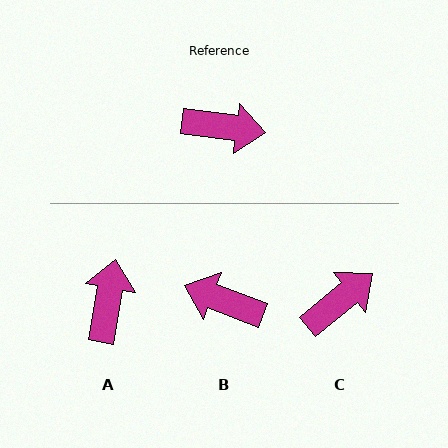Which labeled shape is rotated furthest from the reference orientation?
B, about 167 degrees away.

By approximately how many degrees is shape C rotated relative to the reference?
Approximately 47 degrees counter-clockwise.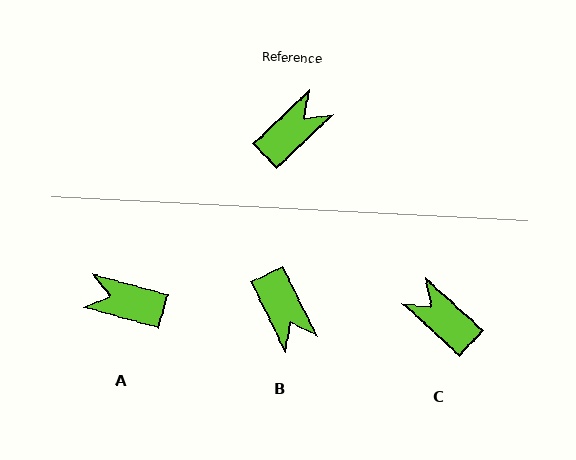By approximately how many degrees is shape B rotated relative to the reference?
Approximately 107 degrees clockwise.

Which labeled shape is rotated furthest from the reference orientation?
A, about 121 degrees away.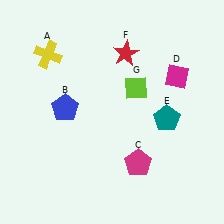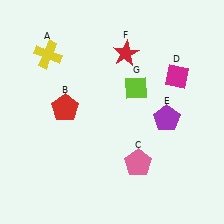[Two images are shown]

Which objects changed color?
B changed from blue to red. C changed from magenta to pink. E changed from teal to purple.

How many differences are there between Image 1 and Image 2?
There are 3 differences between the two images.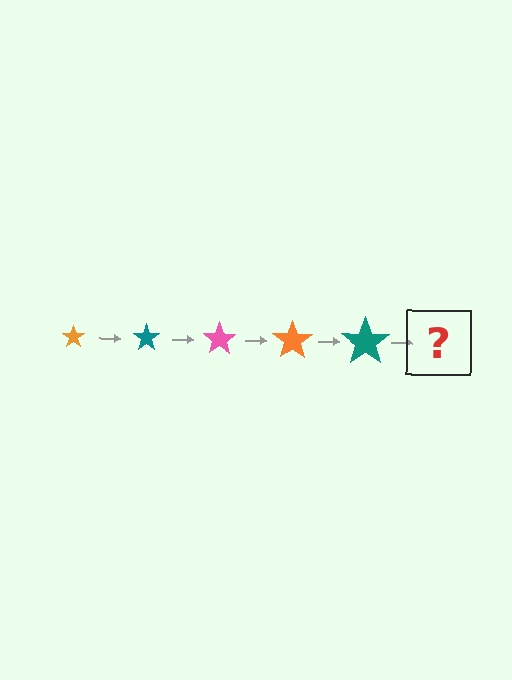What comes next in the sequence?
The next element should be a pink star, larger than the previous one.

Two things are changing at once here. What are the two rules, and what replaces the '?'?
The two rules are that the star grows larger each step and the color cycles through orange, teal, and pink. The '?' should be a pink star, larger than the previous one.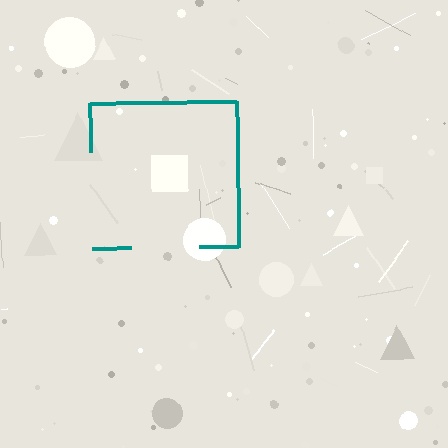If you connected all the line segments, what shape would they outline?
They would outline a square.